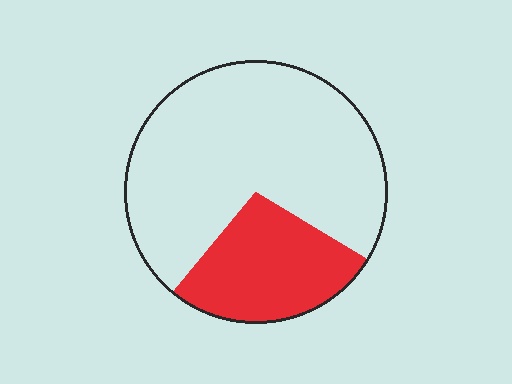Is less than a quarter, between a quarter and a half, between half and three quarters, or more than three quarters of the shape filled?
Between a quarter and a half.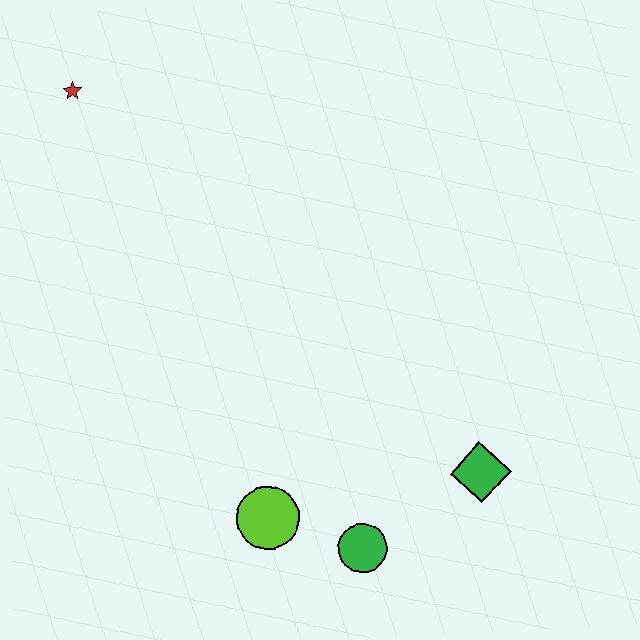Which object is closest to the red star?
The lime circle is closest to the red star.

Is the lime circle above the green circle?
Yes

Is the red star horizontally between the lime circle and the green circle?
No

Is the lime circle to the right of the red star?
Yes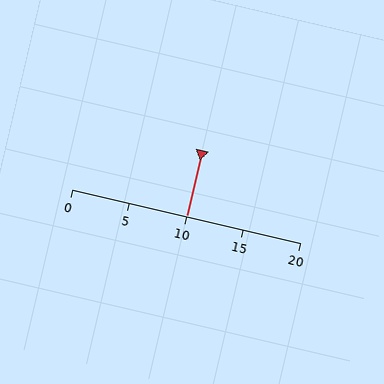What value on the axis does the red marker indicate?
The marker indicates approximately 10.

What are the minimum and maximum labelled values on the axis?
The axis runs from 0 to 20.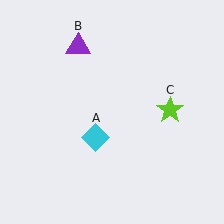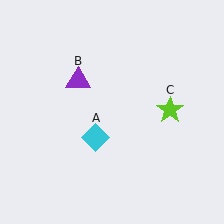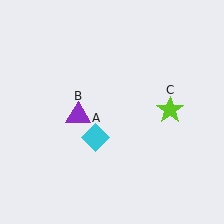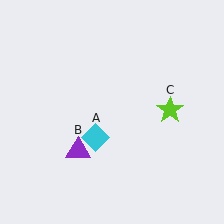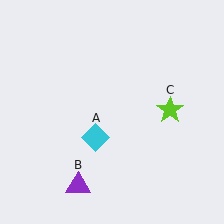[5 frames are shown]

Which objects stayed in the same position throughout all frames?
Cyan diamond (object A) and lime star (object C) remained stationary.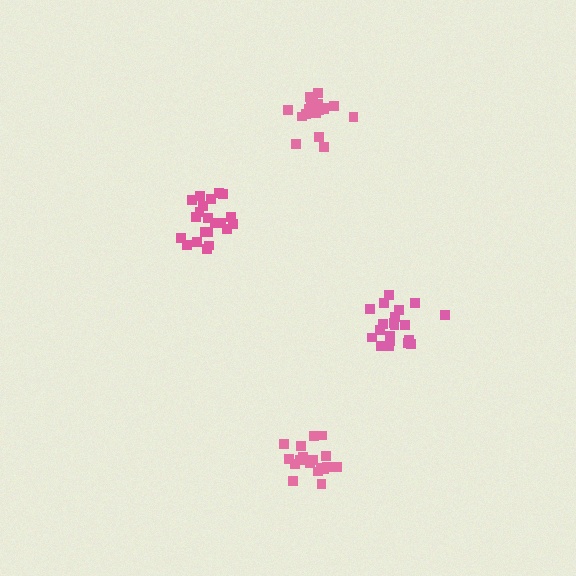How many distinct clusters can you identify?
There are 4 distinct clusters.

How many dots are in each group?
Group 1: 21 dots, Group 2: 18 dots, Group 3: 20 dots, Group 4: 18 dots (77 total).